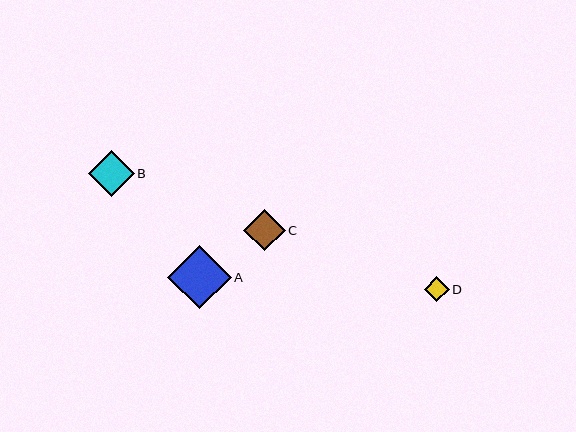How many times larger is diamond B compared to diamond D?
Diamond B is approximately 1.9 times the size of diamond D.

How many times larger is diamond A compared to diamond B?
Diamond A is approximately 1.4 times the size of diamond B.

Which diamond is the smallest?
Diamond D is the smallest with a size of approximately 25 pixels.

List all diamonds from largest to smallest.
From largest to smallest: A, B, C, D.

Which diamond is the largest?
Diamond A is the largest with a size of approximately 63 pixels.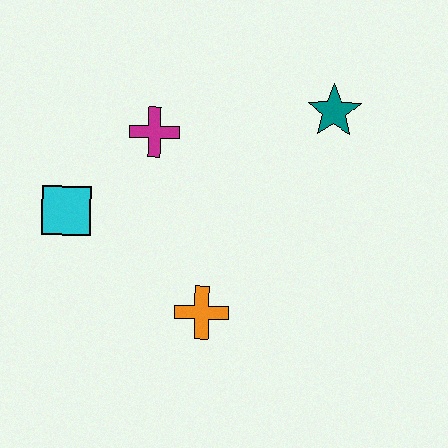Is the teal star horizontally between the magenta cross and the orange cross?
No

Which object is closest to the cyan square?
The magenta cross is closest to the cyan square.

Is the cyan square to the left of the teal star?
Yes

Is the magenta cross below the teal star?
Yes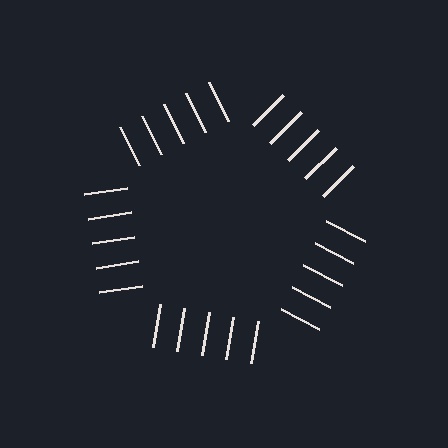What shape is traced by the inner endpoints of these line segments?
An illusory pentagon — the line segments terminate on its edges but no continuous stroke is drawn.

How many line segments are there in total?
25 — 5 along each of the 5 edges.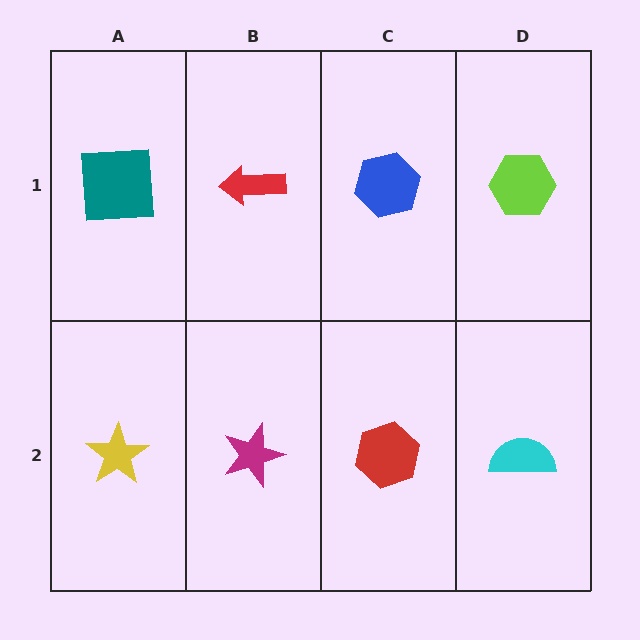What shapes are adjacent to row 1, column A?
A yellow star (row 2, column A), a red arrow (row 1, column B).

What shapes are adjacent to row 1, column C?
A red hexagon (row 2, column C), a red arrow (row 1, column B), a lime hexagon (row 1, column D).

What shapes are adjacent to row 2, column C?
A blue hexagon (row 1, column C), a magenta star (row 2, column B), a cyan semicircle (row 2, column D).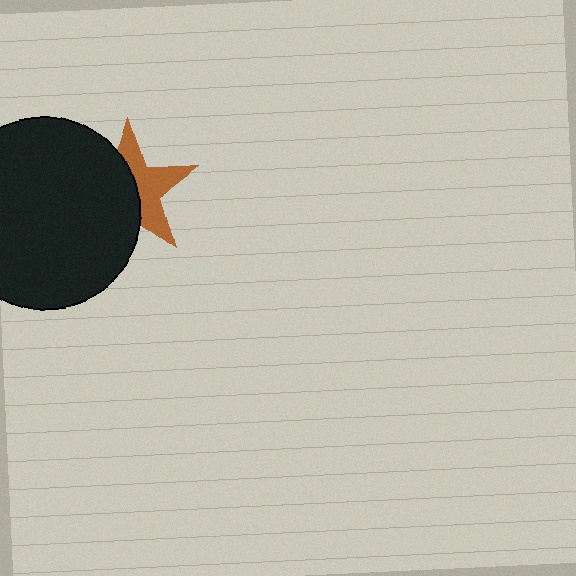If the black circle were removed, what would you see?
You would see the complete brown star.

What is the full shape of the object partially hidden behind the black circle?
The partially hidden object is a brown star.